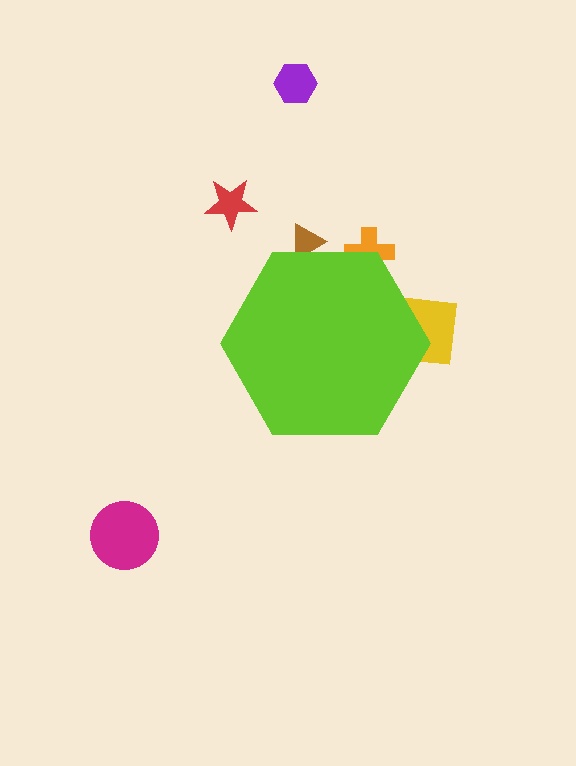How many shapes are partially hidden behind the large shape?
3 shapes are partially hidden.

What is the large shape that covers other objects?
A lime hexagon.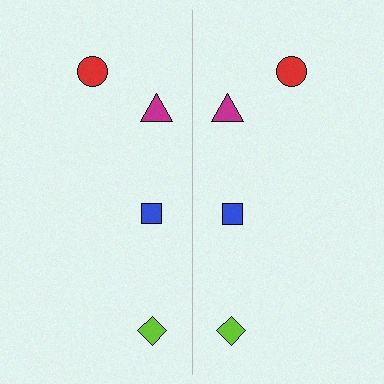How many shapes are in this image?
There are 8 shapes in this image.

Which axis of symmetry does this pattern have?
The pattern has a vertical axis of symmetry running through the center of the image.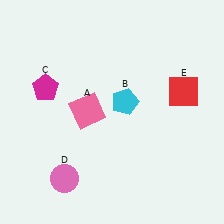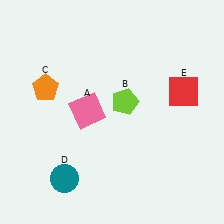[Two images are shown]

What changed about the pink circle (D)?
In Image 1, D is pink. In Image 2, it changed to teal.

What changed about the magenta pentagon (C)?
In Image 1, C is magenta. In Image 2, it changed to orange.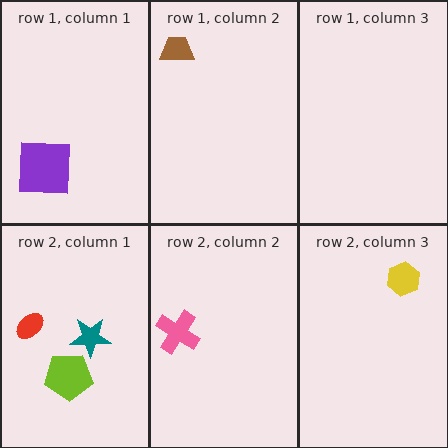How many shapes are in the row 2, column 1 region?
3.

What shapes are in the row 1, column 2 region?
The brown trapezoid.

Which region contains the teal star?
The row 2, column 1 region.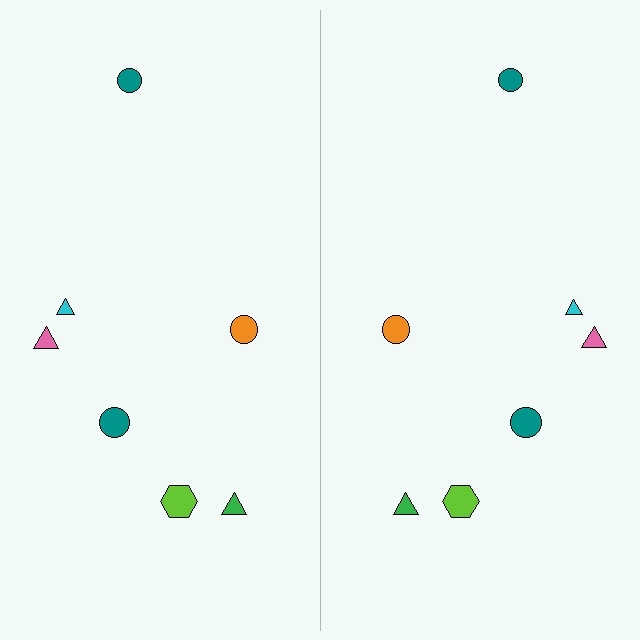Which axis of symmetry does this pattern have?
The pattern has a vertical axis of symmetry running through the center of the image.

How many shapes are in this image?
There are 14 shapes in this image.